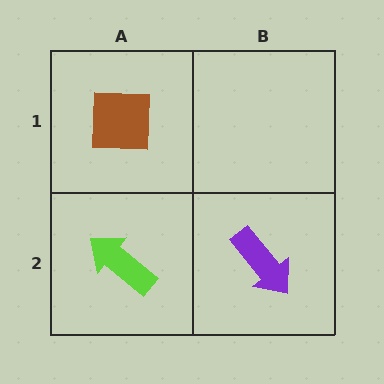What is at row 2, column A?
A lime arrow.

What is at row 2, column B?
A purple arrow.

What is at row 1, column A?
A brown square.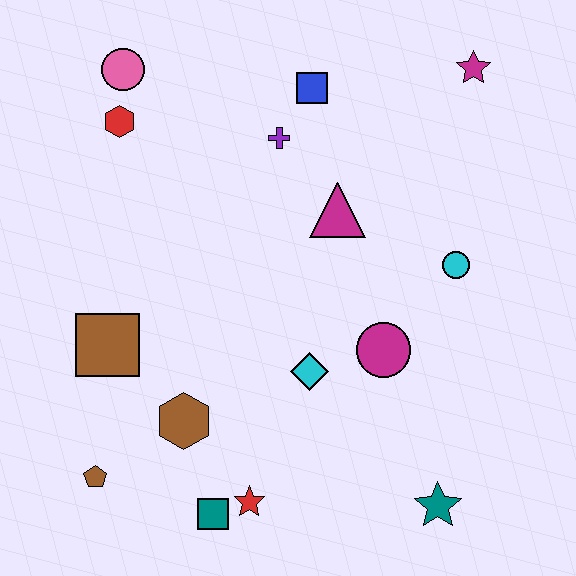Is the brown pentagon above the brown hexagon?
No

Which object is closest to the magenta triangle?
The purple cross is closest to the magenta triangle.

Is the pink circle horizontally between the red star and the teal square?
No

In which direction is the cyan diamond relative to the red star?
The cyan diamond is above the red star.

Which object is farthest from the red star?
The magenta star is farthest from the red star.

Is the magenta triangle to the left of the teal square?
No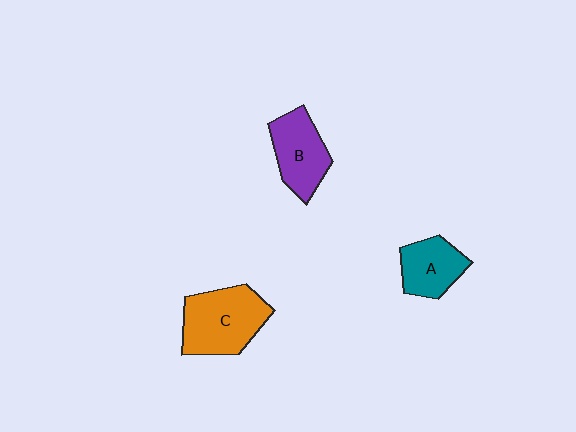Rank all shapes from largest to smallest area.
From largest to smallest: C (orange), B (purple), A (teal).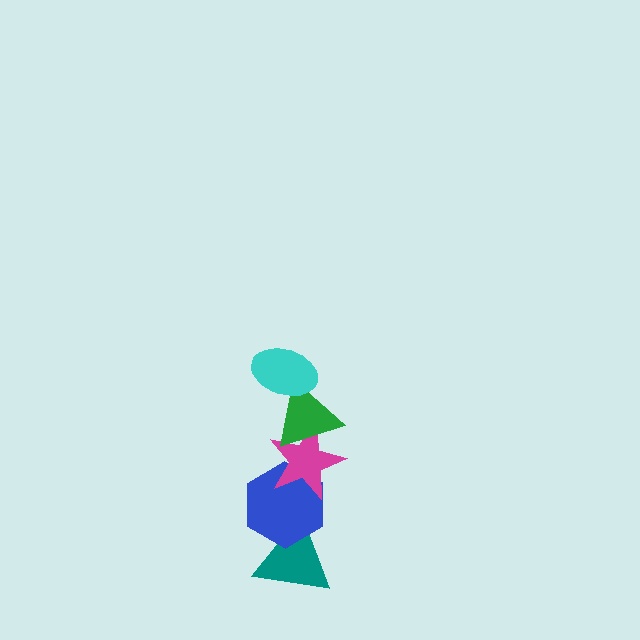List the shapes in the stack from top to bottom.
From top to bottom: the cyan ellipse, the green triangle, the magenta star, the blue hexagon, the teal triangle.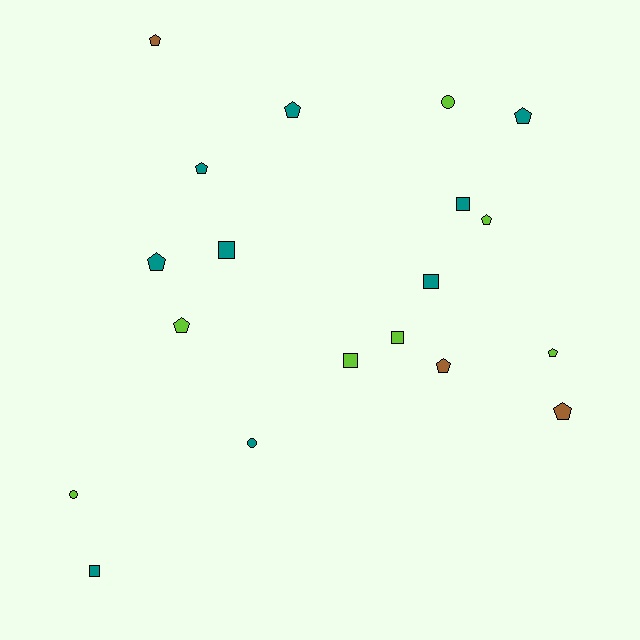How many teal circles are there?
There is 1 teal circle.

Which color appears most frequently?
Teal, with 9 objects.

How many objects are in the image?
There are 19 objects.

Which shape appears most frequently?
Pentagon, with 10 objects.